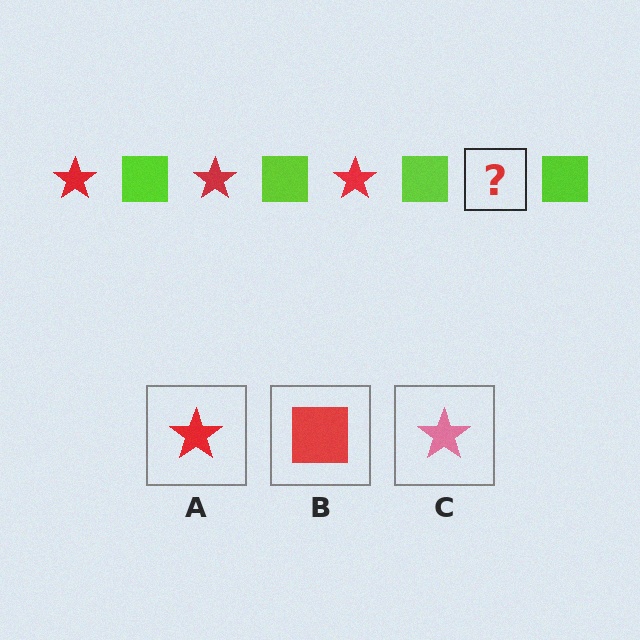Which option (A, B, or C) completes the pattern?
A.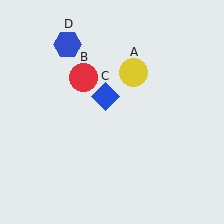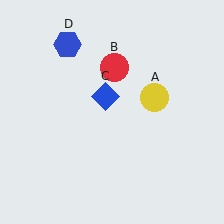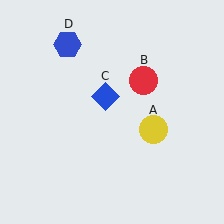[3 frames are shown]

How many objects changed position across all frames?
2 objects changed position: yellow circle (object A), red circle (object B).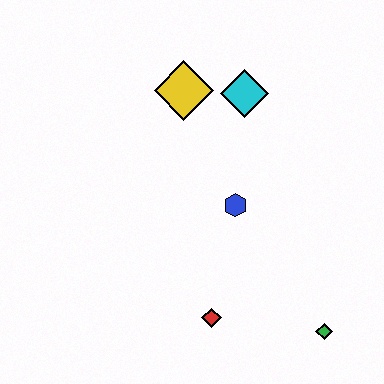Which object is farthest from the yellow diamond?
The green diamond is farthest from the yellow diamond.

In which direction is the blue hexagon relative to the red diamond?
The blue hexagon is above the red diamond.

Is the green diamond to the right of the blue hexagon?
Yes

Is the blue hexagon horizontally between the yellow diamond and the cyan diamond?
Yes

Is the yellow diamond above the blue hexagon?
Yes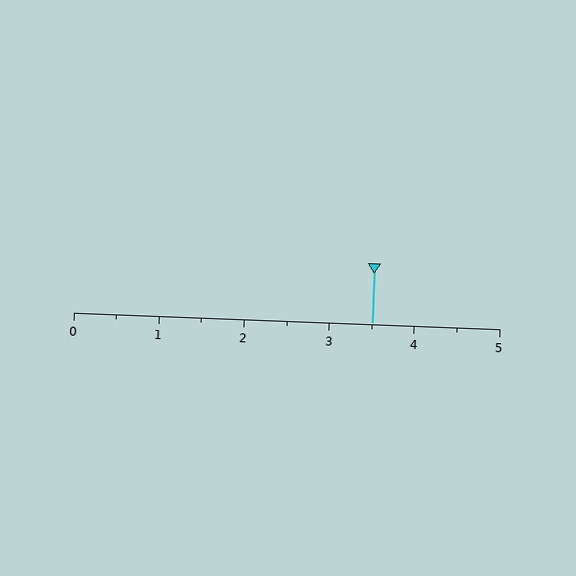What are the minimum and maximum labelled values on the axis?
The axis runs from 0 to 5.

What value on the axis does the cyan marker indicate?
The marker indicates approximately 3.5.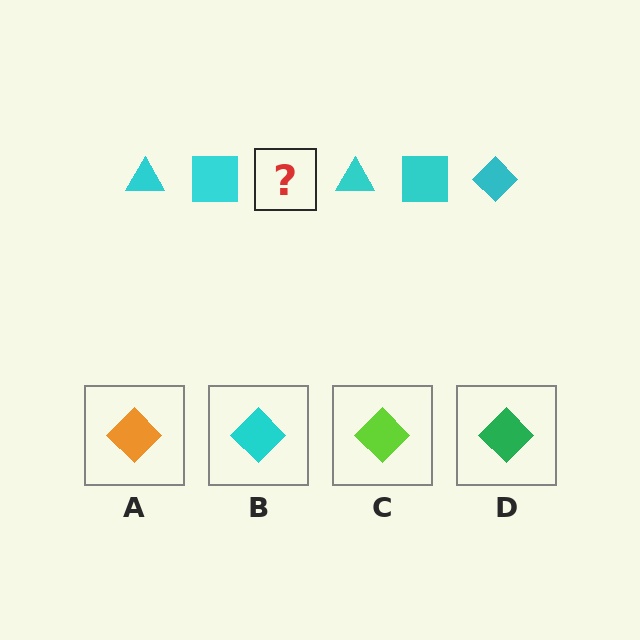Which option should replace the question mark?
Option B.